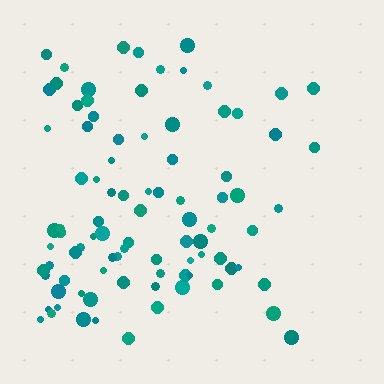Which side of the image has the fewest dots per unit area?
The right.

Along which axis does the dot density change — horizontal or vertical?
Horizontal.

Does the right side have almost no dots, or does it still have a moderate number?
Still a moderate number, just noticeably fewer than the left.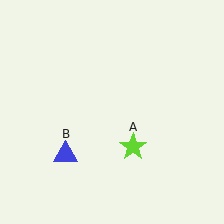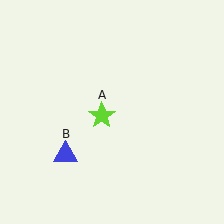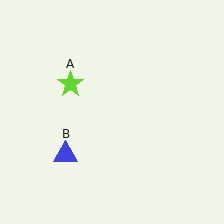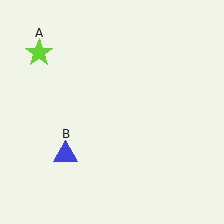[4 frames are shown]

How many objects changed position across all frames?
1 object changed position: lime star (object A).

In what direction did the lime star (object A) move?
The lime star (object A) moved up and to the left.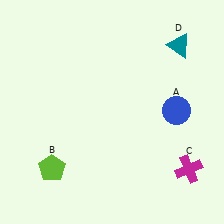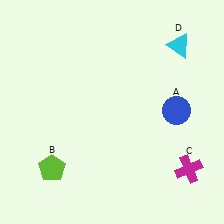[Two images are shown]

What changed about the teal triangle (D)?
In Image 1, D is teal. In Image 2, it changed to cyan.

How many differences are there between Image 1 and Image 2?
There is 1 difference between the two images.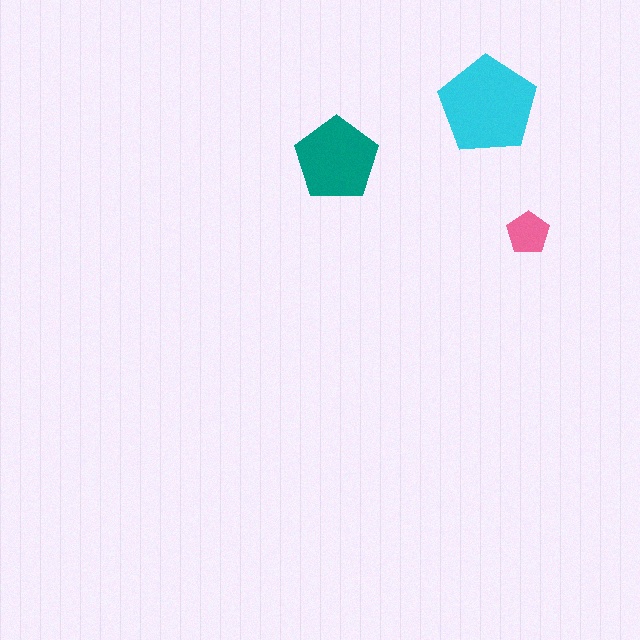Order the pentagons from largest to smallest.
the cyan one, the teal one, the pink one.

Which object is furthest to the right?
The pink pentagon is rightmost.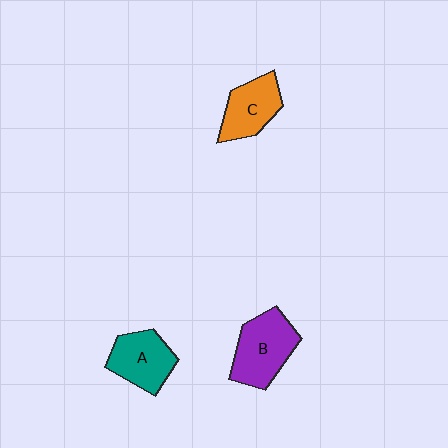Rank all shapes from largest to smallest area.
From largest to smallest: B (purple), A (teal), C (orange).